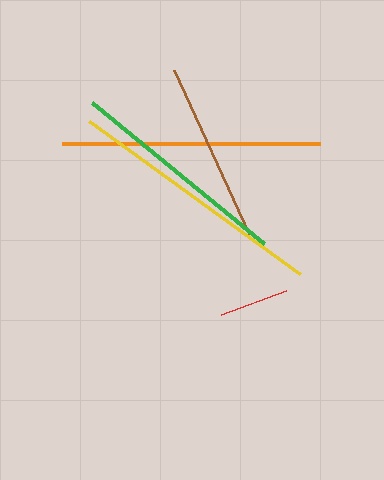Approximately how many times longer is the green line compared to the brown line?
The green line is approximately 1.2 times the length of the brown line.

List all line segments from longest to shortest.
From longest to shortest: yellow, orange, green, brown, red.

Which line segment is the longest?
The yellow line is the longest at approximately 261 pixels.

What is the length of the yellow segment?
The yellow segment is approximately 261 pixels long.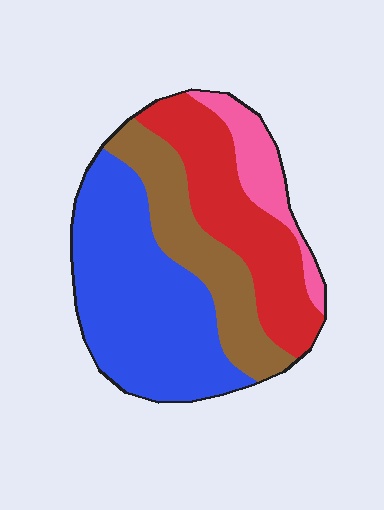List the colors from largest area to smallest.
From largest to smallest: blue, red, brown, pink.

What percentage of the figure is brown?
Brown covers around 20% of the figure.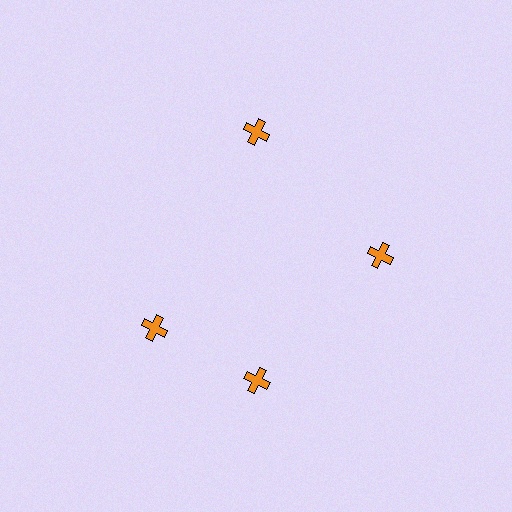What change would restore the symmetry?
The symmetry would be restored by rotating it back into even spacing with its neighbors so that all 4 crosses sit at equal angles and equal distance from the center.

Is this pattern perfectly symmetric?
No. The 4 orange crosses are arranged in a ring, but one element near the 9 o'clock position is rotated out of alignment along the ring, breaking the 4-fold rotational symmetry.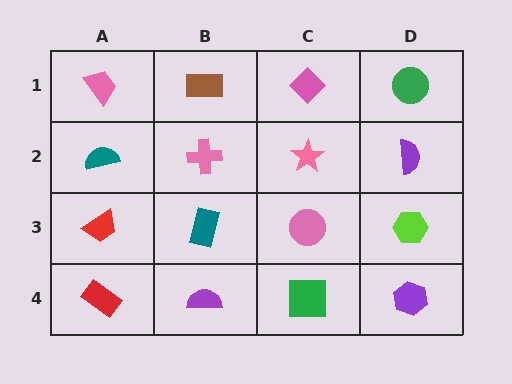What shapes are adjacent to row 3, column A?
A teal semicircle (row 2, column A), a red rectangle (row 4, column A), a teal rectangle (row 3, column B).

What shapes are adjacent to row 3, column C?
A pink star (row 2, column C), a green square (row 4, column C), a teal rectangle (row 3, column B), a lime hexagon (row 3, column D).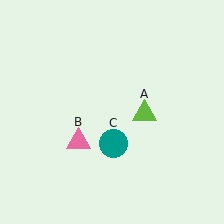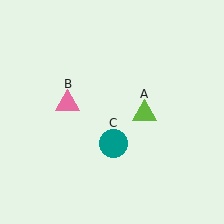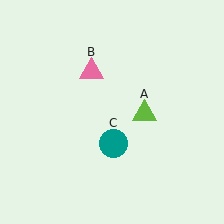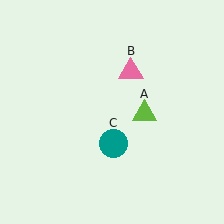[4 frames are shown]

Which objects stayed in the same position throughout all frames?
Lime triangle (object A) and teal circle (object C) remained stationary.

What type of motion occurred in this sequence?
The pink triangle (object B) rotated clockwise around the center of the scene.